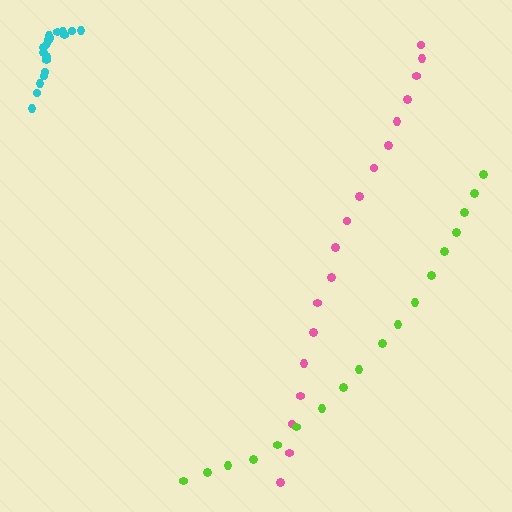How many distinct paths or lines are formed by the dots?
There are 3 distinct paths.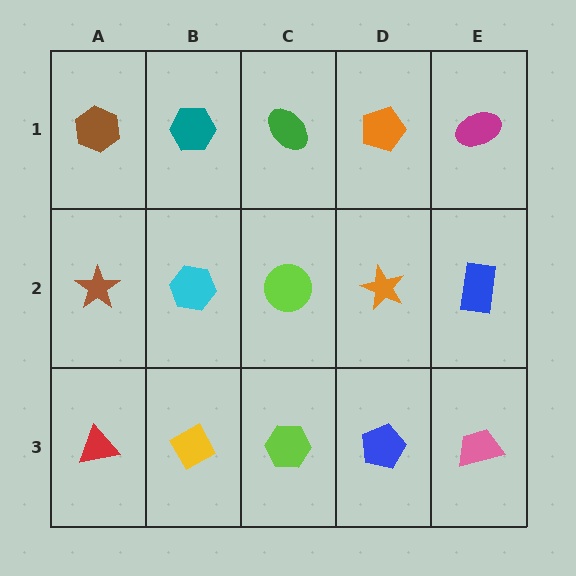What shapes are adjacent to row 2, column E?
A magenta ellipse (row 1, column E), a pink trapezoid (row 3, column E), an orange star (row 2, column D).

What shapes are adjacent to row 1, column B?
A cyan hexagon (row 2, column B), a brown hexagon (row 1, column A), a green ellipse (row 1, column C).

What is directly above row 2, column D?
An orange pentagon.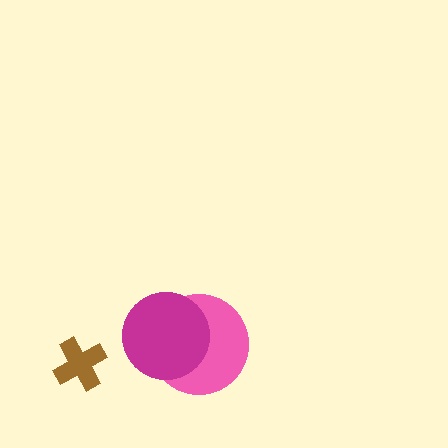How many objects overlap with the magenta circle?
1 object overlaps with the magenta circle.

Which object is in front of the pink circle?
The magenta circle is in front of the pink circle.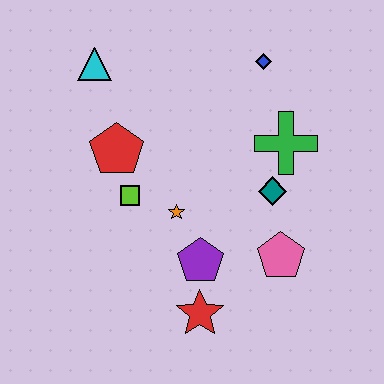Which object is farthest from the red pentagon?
The pink pentagon is farthest from the red pentagon.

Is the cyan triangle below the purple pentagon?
No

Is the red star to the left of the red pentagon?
No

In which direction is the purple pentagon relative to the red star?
The purple pentagon is above the red star.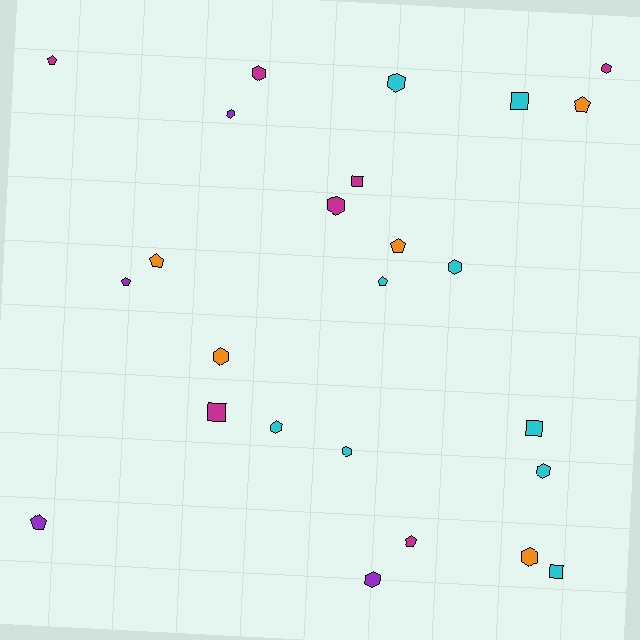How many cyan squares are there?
There are 3 cyan squares.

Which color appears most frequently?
Cyan, with 9 objects.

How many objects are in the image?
There are 25 objects.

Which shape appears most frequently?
Hexagon, with 12 objects.